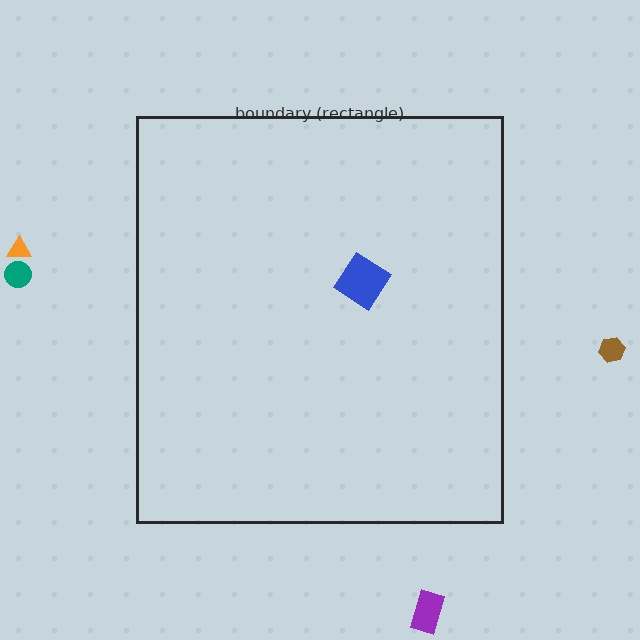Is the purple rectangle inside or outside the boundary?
Outside.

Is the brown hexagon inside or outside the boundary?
Outside.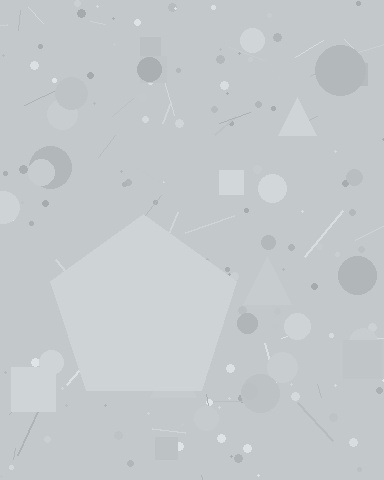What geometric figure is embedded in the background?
A pentagon is embedded in the background.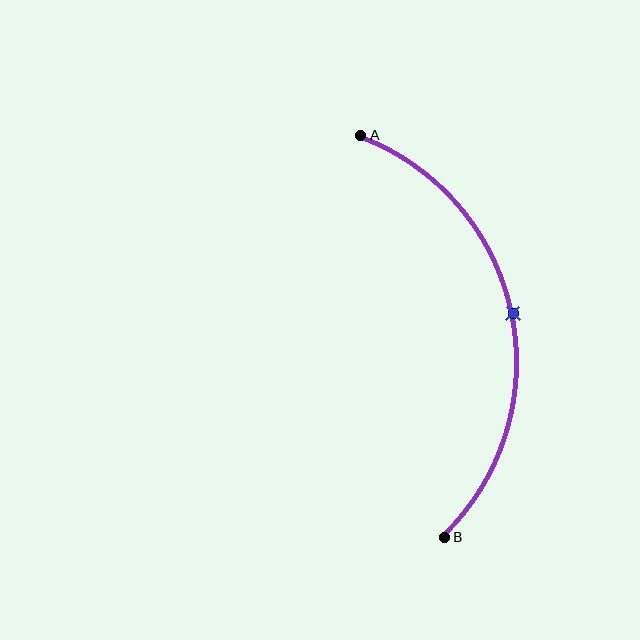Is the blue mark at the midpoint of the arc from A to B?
Yes. The blue mark lies on the arc at equal arc-length from both A and B — it is the arc midpoint.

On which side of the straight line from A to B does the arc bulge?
The arc bulges to the right of the straight line connecting A and B.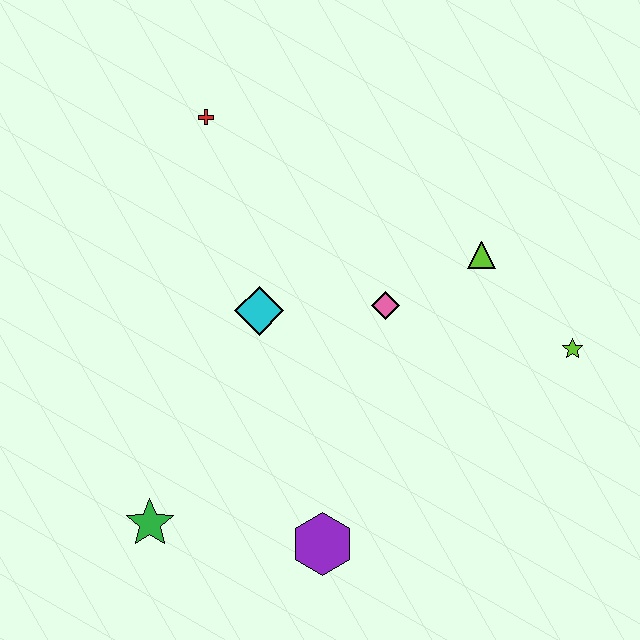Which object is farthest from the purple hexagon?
The red cross is farthest from the purple hexagon.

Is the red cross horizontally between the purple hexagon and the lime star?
No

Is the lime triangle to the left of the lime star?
Yes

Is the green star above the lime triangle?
No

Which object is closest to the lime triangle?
The pink diamond is closest to the lime triangle.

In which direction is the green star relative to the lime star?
The green star is to the left of the lime star.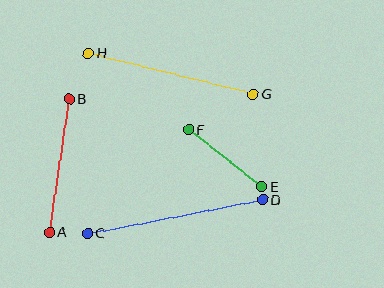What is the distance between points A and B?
The distance is approximately 135 pixels.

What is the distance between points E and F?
The distance is approximately 92 pixels.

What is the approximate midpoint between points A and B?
The midpoint is at approximately (60, 166) pixels.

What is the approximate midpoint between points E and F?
The midpoint is at approximately (225, 158) pixels.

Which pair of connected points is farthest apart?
Points C and D are farthest apart.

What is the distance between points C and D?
The distance is approximately 179 pixels.